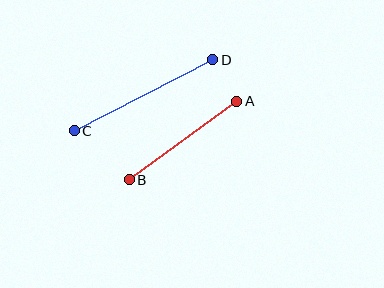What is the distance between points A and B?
The distance is approximately 133 pixels.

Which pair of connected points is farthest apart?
Points C and D are farthest apart.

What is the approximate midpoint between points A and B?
The midpoint is at approximately (183, 141) pixels.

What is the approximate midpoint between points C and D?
The midpoint is at approximately (144, 95) pixels.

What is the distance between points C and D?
The distance is approximately 156 pixels.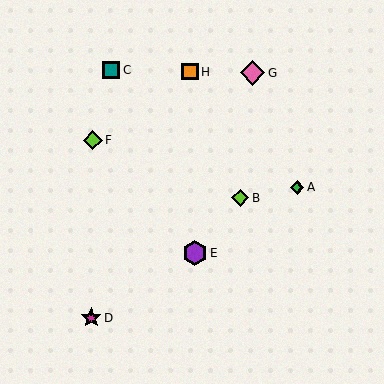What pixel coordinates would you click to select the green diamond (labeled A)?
Click at (297, 187) to select the green diamond A.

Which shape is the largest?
The purple hexagon (labeled E) is the largest.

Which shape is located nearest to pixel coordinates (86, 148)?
The lime diamond (labeled F) at (93, 140) is nearest to that location.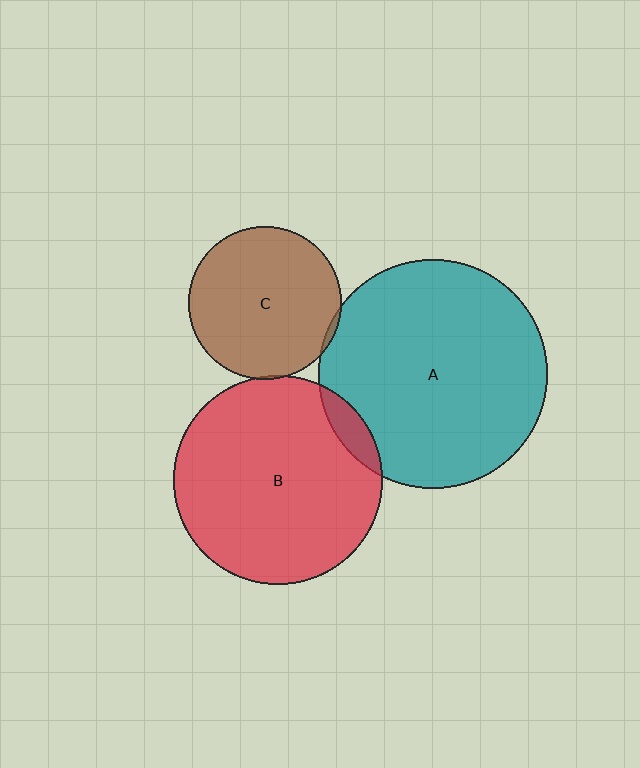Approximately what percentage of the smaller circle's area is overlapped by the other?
Approximately 5%.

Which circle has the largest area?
Circle A (teal).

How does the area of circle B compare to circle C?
Approximately 1.9 times.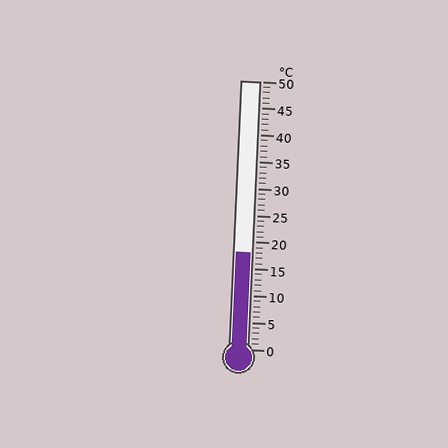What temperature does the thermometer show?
The thermometer shows approximately 18°C.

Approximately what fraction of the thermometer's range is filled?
The thermometer is filled to approximately 35% of its range.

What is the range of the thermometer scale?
The thermometer scale ranges from 0°C to 50°C.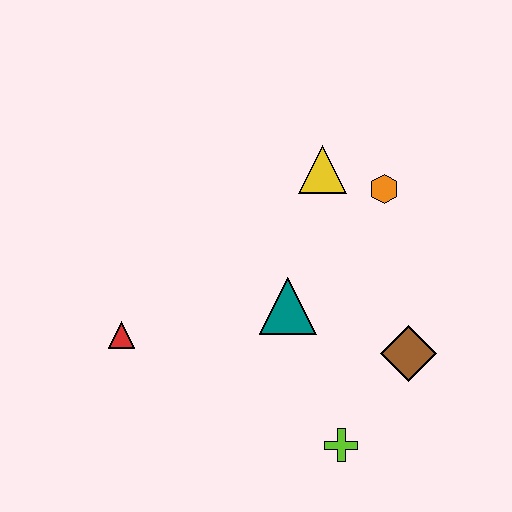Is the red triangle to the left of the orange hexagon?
Yes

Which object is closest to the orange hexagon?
The yellow triangle is closest to the orange hexagon.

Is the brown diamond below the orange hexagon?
Yes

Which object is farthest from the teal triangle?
The red triangle is farthest from the teal triangle.